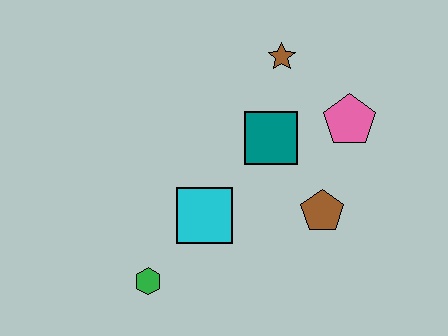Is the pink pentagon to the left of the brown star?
No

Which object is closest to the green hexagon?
The cyan square is closest to the green hexagon.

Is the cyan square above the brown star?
No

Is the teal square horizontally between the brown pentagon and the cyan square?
Yes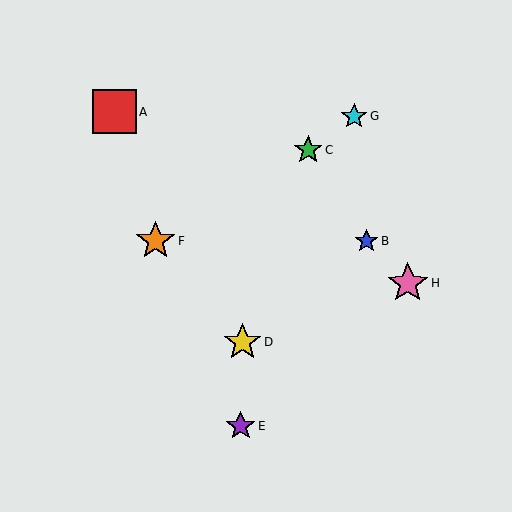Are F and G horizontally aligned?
No, F is at y≈241 and G is at y≈116.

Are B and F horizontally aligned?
Yes, both are at y≈241.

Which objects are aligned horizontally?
Objects B, F are aligned horizontally.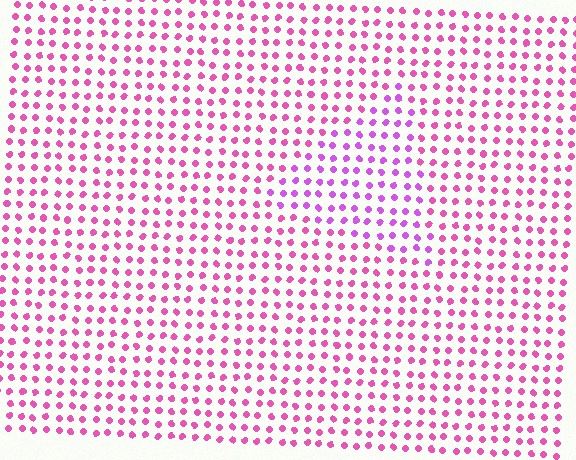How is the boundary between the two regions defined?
The boundary is defined purely by a slight shift in hue (about 29 degrees). Spacing, size, and orientation are identical on both sides.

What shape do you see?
I see a triangle.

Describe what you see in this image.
The image is filled with small pink elements in a uniform arrangement. A triangle-shaped region is visible where the elements are tinted to a slightly different hue, forming a subtle color boundary.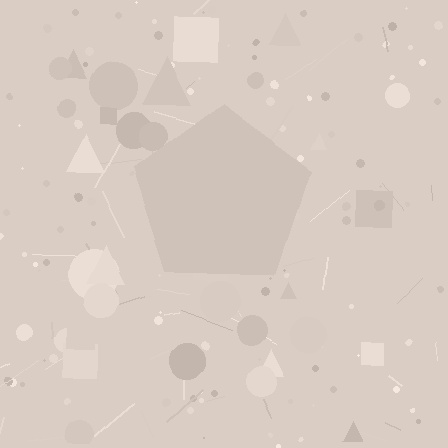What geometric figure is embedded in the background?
A pentagon is embedded in the background.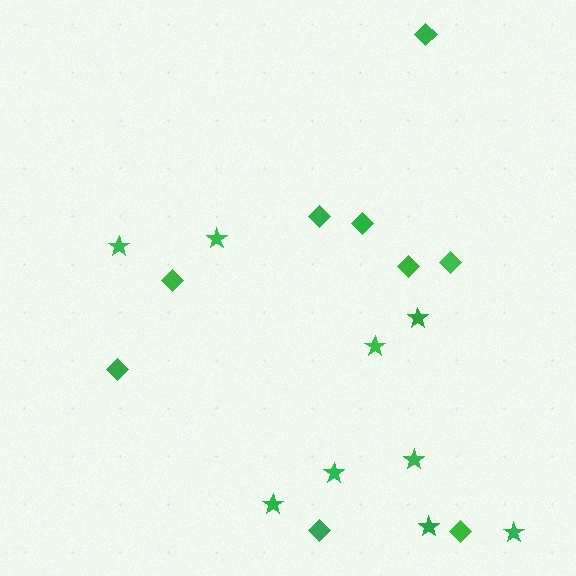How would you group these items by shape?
There are 2 groups: one group of stars (9) and one group of diamonds (9).